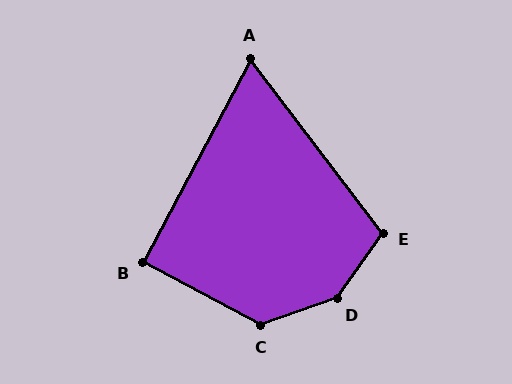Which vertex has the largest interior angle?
D, at approximately 145 degrees.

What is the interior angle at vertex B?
Approximately 90 degrees (approximately right).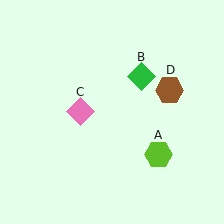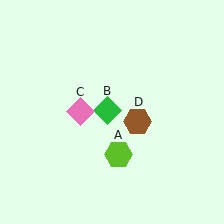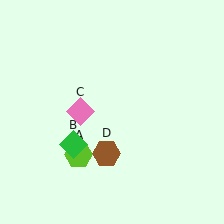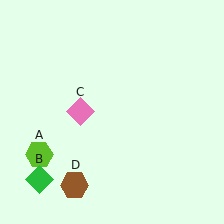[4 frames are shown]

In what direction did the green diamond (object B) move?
The green diamond (object B) moved down and to the left.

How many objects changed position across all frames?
3 objects changed position: lime hexagon (object A), green diamond (object B), brown hexagon (object D).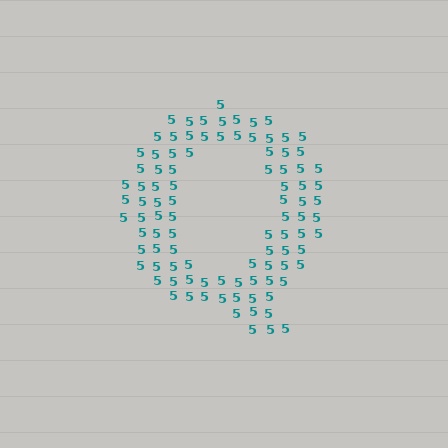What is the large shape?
The large shape is the letter Q.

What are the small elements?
The small elements are digit 5's.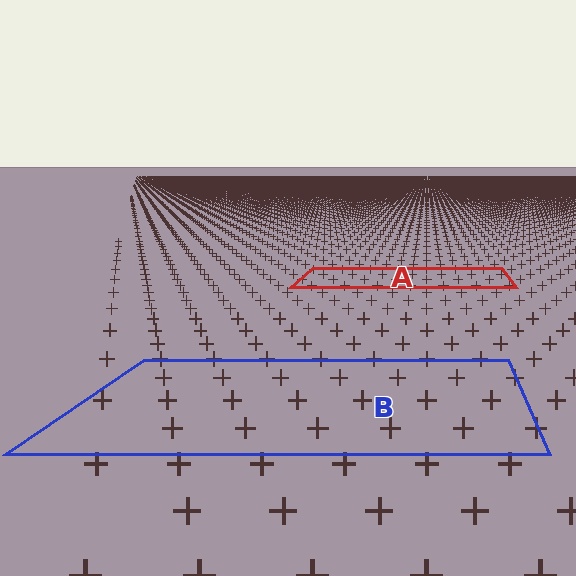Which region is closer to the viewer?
Region B is closer. The texture elements there are larger and more spread out.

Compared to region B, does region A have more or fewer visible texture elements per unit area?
Region A has more texture elements per unit area — they are packed more densely because it is farther away.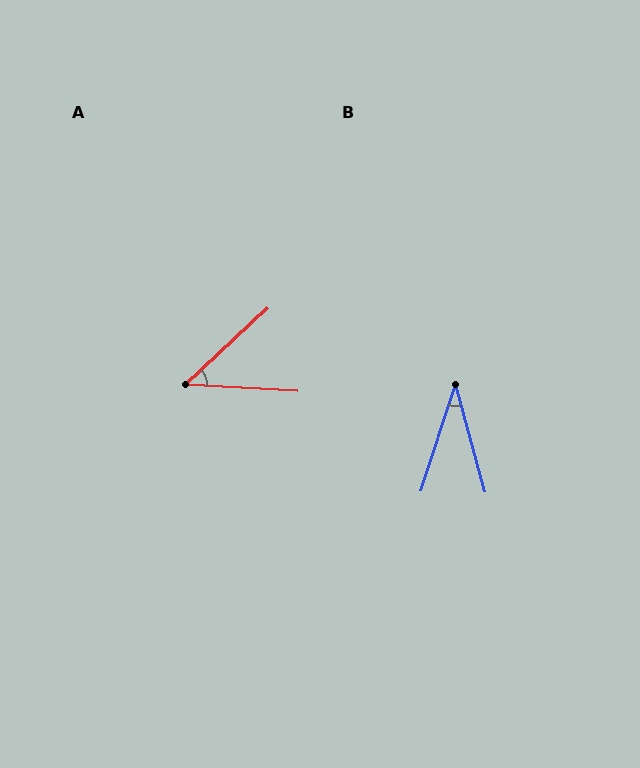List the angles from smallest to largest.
B (33°), A (46°).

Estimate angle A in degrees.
Approximately 46 degrees.